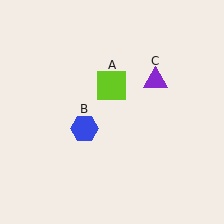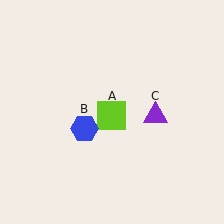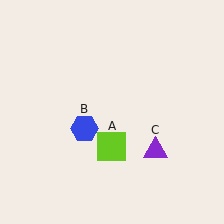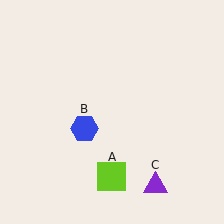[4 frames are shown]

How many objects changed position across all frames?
2 objects changed position: lime square (object A), purple triangle (object C).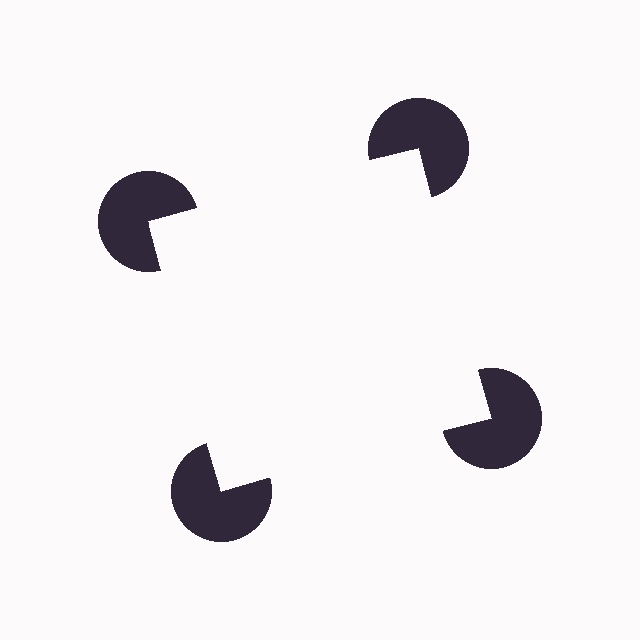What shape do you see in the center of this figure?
An illusory square — its edges are inferred from the aligned wedge cuts in the pac-man discs, not physically drawn.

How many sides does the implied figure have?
4 sides.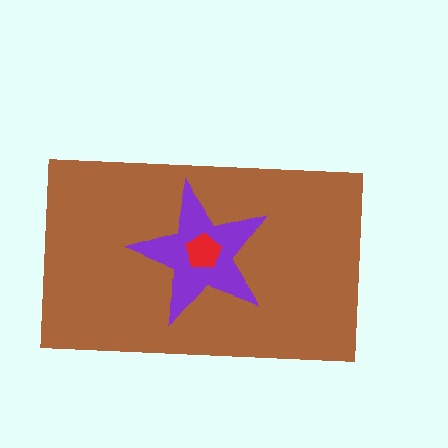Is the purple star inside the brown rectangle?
Yes.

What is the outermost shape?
The brown rectangle.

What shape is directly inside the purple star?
The red pentagon.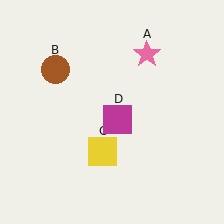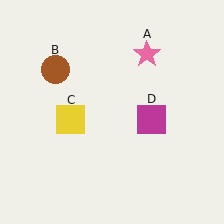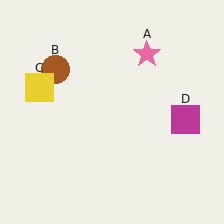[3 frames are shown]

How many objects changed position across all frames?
2 objects changed position: yellow square (object C), magenta square (object D).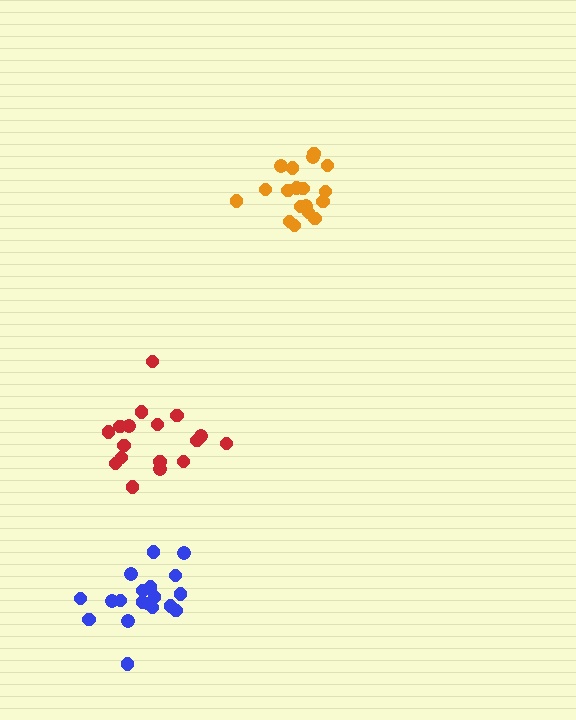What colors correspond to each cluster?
The clusters are colored: orange, blue, red.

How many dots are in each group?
Group 1: 18 dots, Group 2: 19 dots, Group 3: 17 dots (54 total).